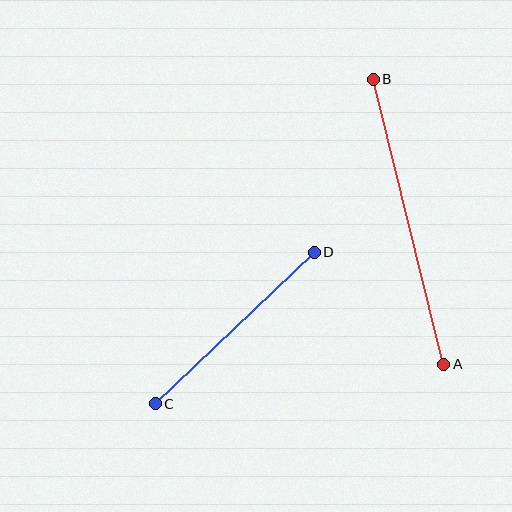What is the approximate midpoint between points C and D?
The midpoint is at approximately (235, 328) pixels.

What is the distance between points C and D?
The distance is approximately 219 pixels.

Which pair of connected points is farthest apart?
Points A and B are farthest apart.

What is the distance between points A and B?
The distance is approximately 294 pixels.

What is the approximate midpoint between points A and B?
The midpoint is at approximately (408, 222) pixels.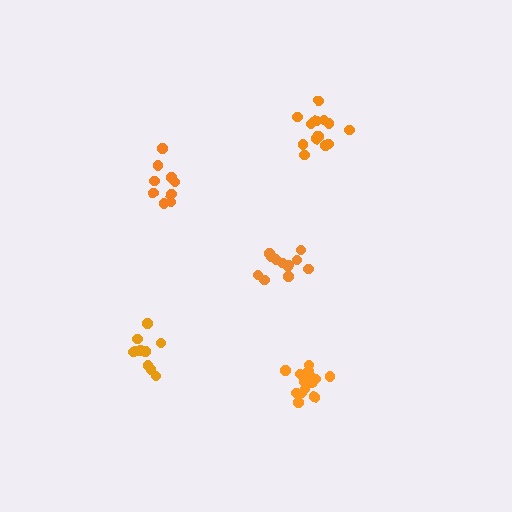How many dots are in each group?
Group 1: 9 dots, Group 2: 13 dots, Group 3: 10 dots, Group 4: 14 dots, Group 5: 14 dots (60 total).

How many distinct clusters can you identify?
There are 5 distinct clusters.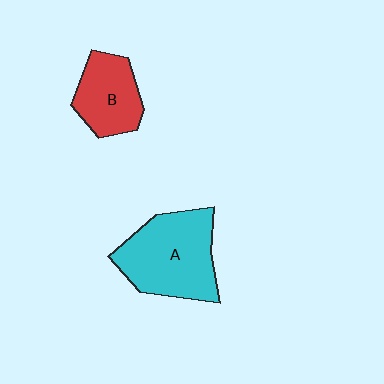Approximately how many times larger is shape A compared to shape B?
Approximately 1.6 times.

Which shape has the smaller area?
Shape B (red).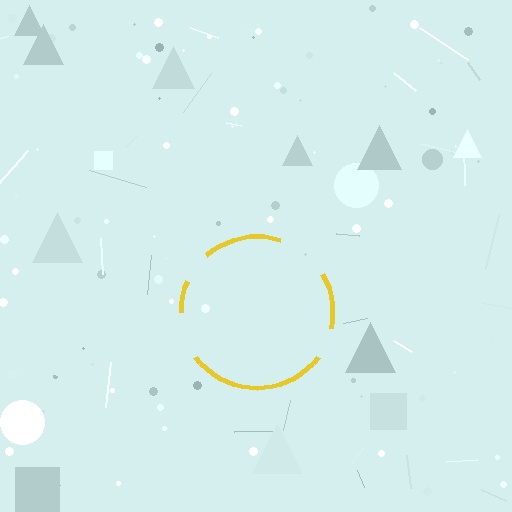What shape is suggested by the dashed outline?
The dashed outline suggests a circle.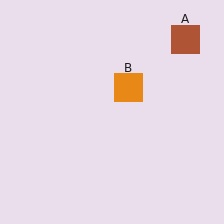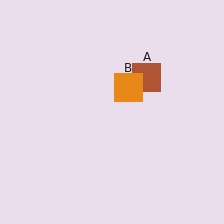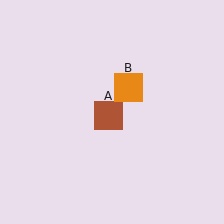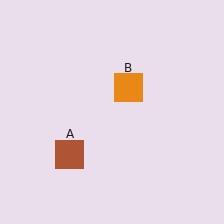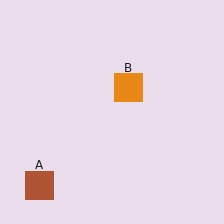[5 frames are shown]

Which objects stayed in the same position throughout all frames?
Orange square (object B) remained stationary.